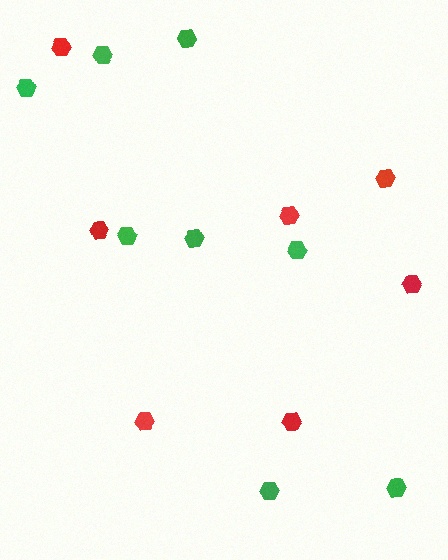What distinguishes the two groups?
There are 2 groups: one group of red hexagons (7) and one group of green hexagons (8).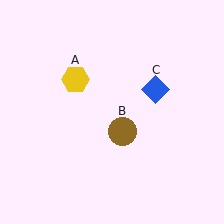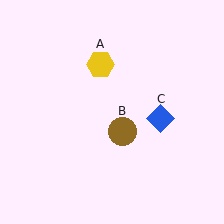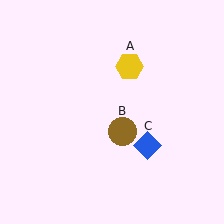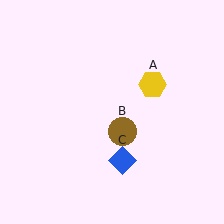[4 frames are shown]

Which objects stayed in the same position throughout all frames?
Brown circle (object B) remained stationary.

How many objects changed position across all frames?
2 objects changed position: yellow hexagon (object A), blue diamond (object C).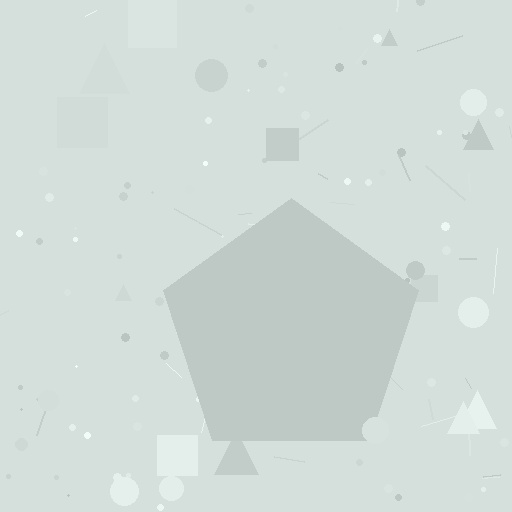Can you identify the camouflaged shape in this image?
The camouflaged shape is a pentagon.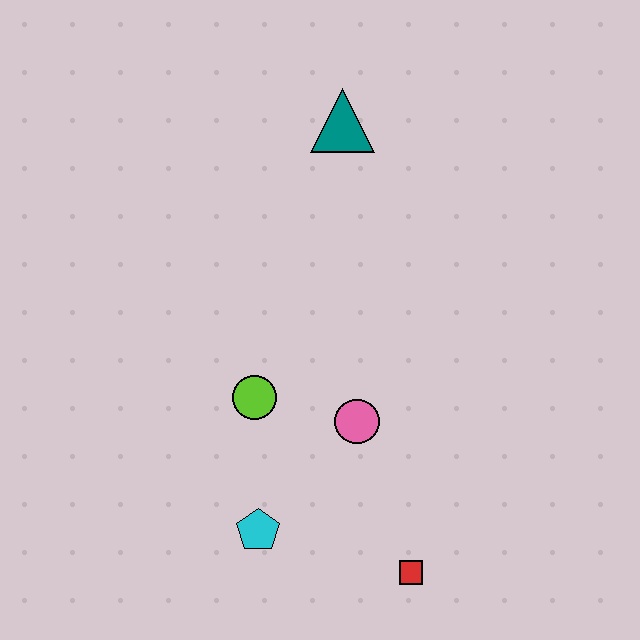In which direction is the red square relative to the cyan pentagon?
The red square is to the right of the cyan pentagon.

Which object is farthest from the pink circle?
The teal triangle is farthest from the pink circle.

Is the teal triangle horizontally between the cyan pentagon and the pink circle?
Yes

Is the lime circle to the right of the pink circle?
No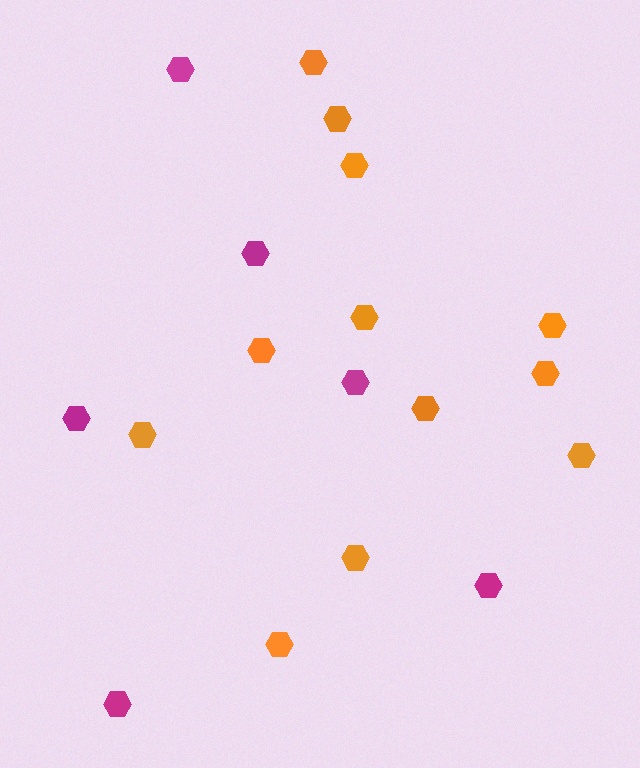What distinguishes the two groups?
There are 2 groups: one group of orange hexagons (12) and one group of magenta hexagons (6).